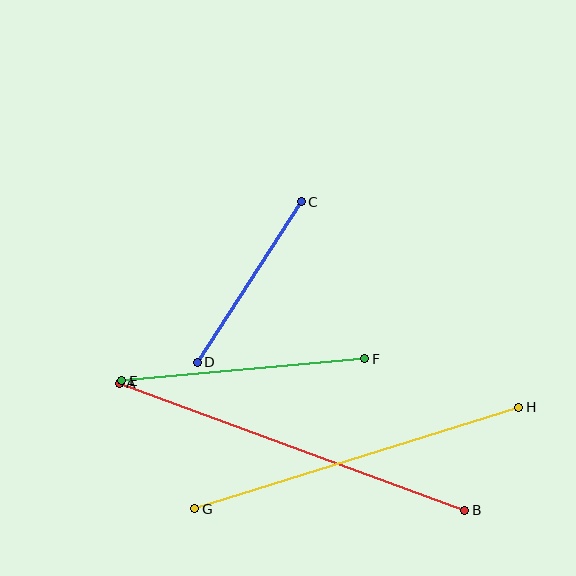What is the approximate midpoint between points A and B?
The midpoint is at approximately (292, 447) pixels.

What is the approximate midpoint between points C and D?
The midpoint is at approximately (249, 282) pixels.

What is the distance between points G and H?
The distance is approximately 339 pixels.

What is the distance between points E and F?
The distance is approximately 244 pixels.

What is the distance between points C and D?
The distance is approximately 191 pixels.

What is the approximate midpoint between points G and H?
The midpoint is at approximately (357, 458) pixels.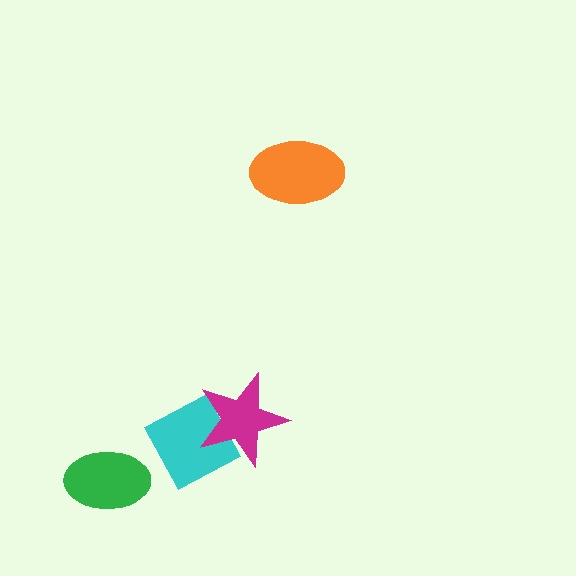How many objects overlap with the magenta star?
1 object overlaps with the magenta star.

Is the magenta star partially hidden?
No, no other shape covers it.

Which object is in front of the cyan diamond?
The magenta star is in front of the cyan diamond.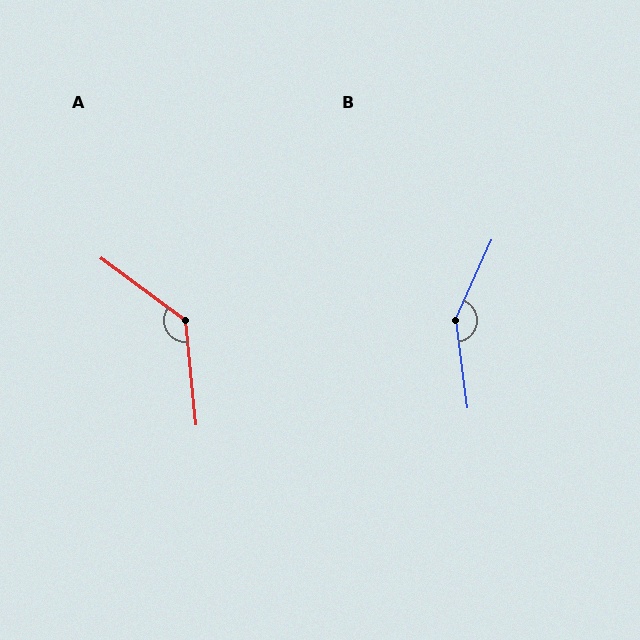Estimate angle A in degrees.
Approximately 132 degrees.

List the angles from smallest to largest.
A (132°), B (148°).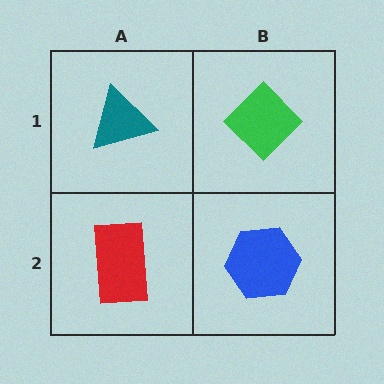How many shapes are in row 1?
2 shapes.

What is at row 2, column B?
A blue hexagon.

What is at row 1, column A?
A teal triangle.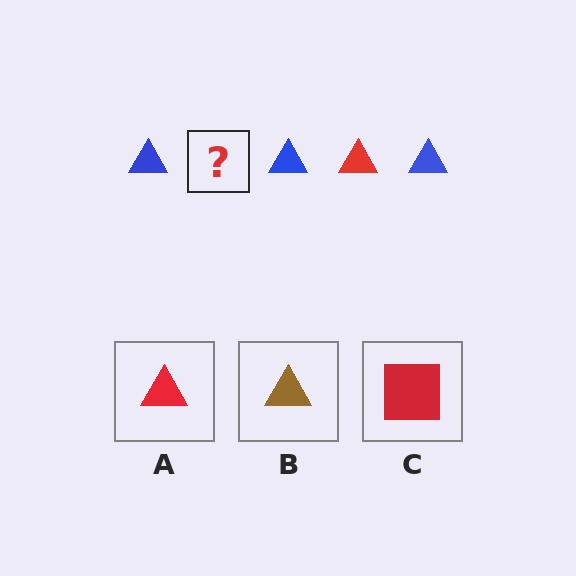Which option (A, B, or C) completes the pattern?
A.